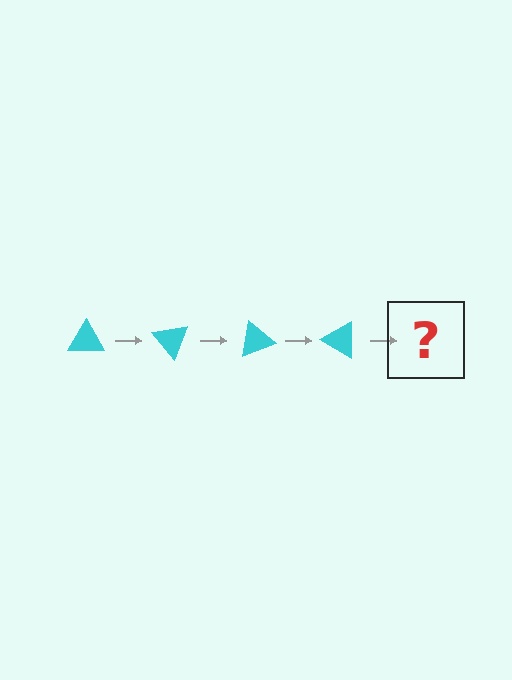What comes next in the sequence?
The next element should be a cyan triangle rotated 200 degrees.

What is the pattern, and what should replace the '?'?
The pattern is that the triangle rotates 50 degrees each step. The '?' should be a cyan triangle rotated 200 degrees.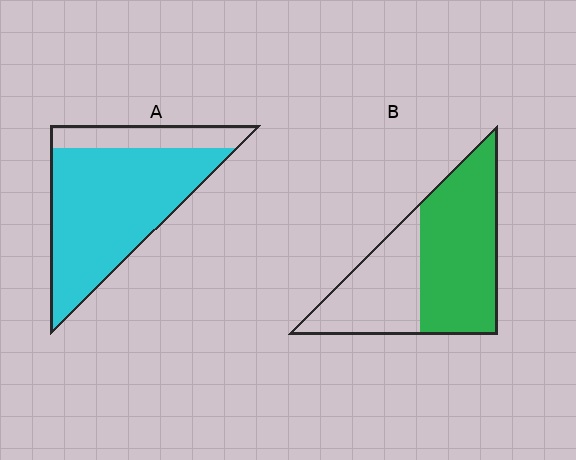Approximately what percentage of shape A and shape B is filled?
A is approximately 80% and B is approximately 60%.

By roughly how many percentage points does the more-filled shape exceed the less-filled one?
By roughly 20 percentage points (A over B).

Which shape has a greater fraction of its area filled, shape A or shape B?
Shape A.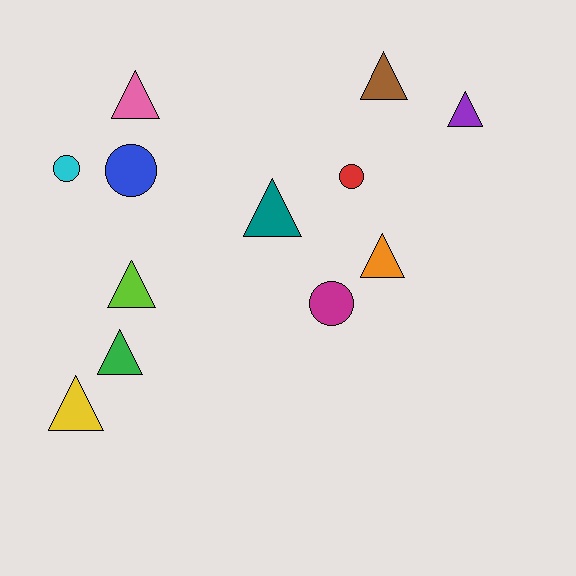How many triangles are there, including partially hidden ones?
There are 8 triangles.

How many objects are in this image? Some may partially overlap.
There are 12 objects.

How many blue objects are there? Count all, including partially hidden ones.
There is 1 blue object.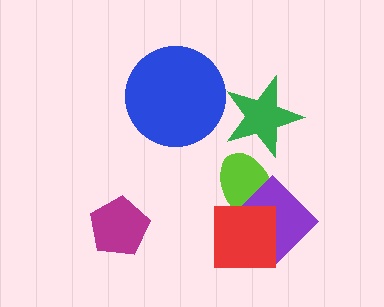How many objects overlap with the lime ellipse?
2 objects overlap with the lime ellipse.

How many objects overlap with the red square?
2 objects overlap with the red square.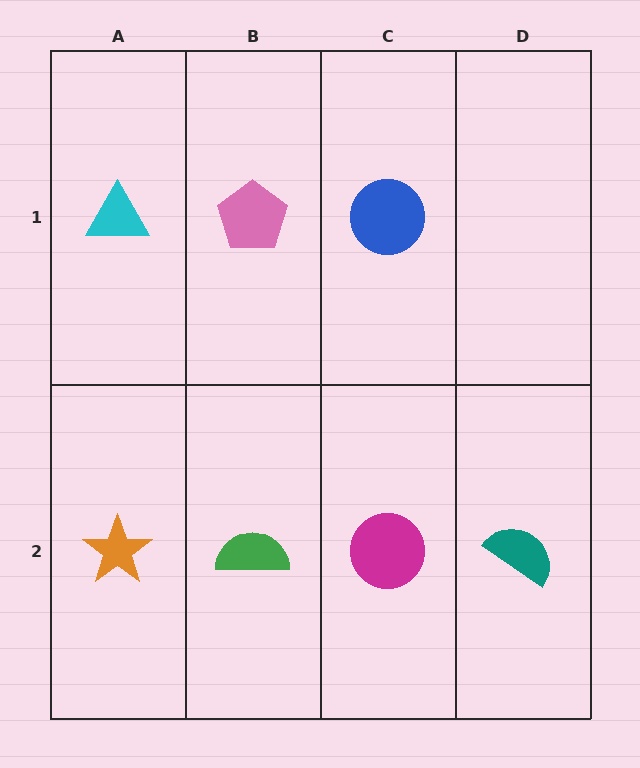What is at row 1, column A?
A cyan triangle.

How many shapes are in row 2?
4 shapes.